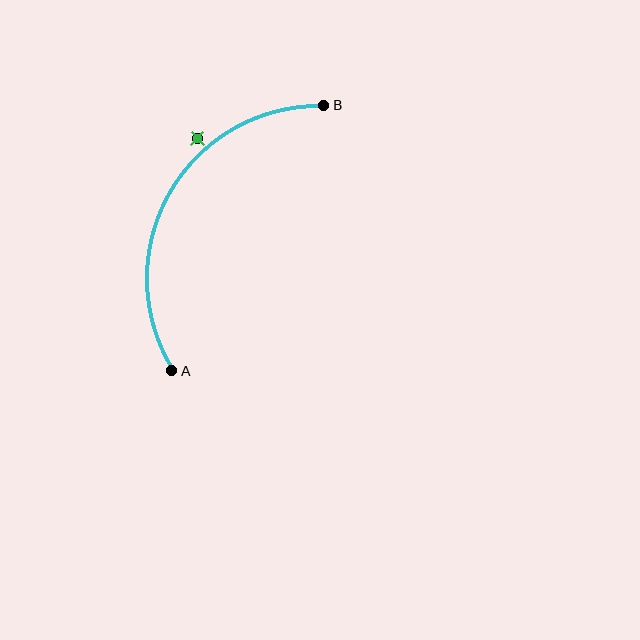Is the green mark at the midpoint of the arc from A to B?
No — the green mark does not lie on the arc at all. It sits slightly outside the curve.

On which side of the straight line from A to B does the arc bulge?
The arc bulges to the left of the straight line connecting A and B.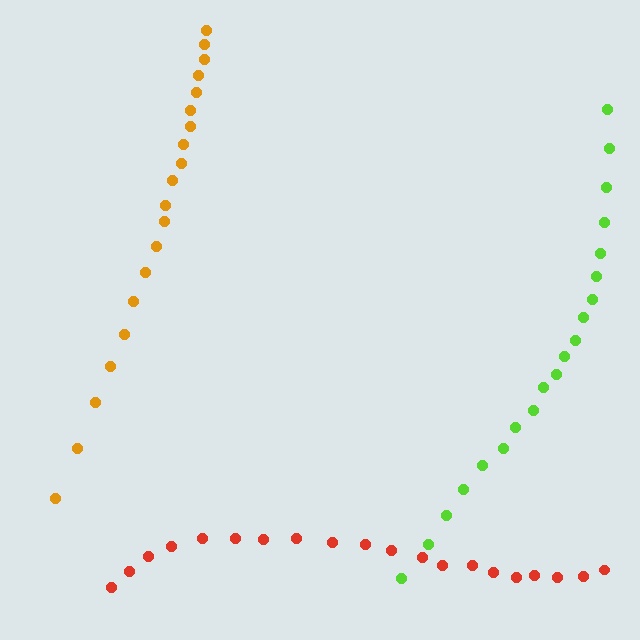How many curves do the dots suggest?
There are 3 distinct paths.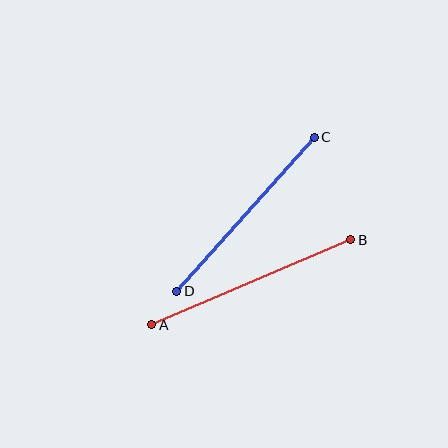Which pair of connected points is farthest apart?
Points A and B are farthest apart.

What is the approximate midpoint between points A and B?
The midpoint is at approximately (251, 282) pixels.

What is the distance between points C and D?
The distance is approximately 206 pixels.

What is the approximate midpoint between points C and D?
The midpoint is at approximately (246, 214) pixels.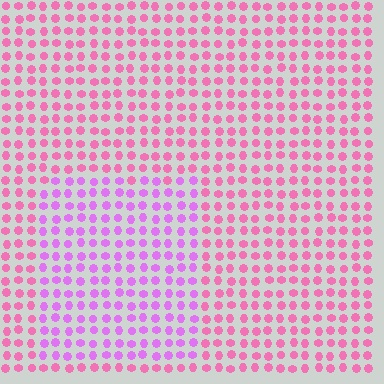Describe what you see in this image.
The image is filled with small pink elements in a uniform arrangement. A rectangle-shaped region is visible where the elements are tinted to a slightly different hue, forming a subtle color boundary.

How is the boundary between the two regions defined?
The boundary is defined purely by a slight shift in hue (about 37 degrees). Spacing, size, and orientation are identical on both sides.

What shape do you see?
I see a rectangle.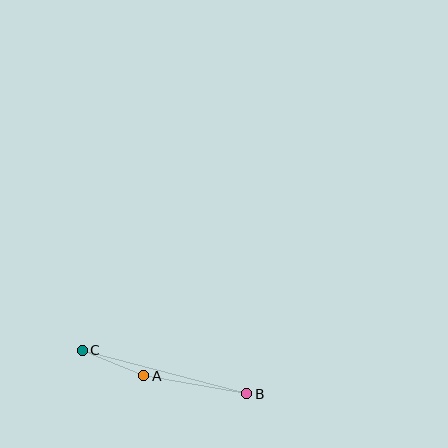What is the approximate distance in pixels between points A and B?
The distance between A and B is approximately 105 pixels.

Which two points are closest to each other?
Points A and C are closest to each other.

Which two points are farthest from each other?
Points B and C are farthest from each other.